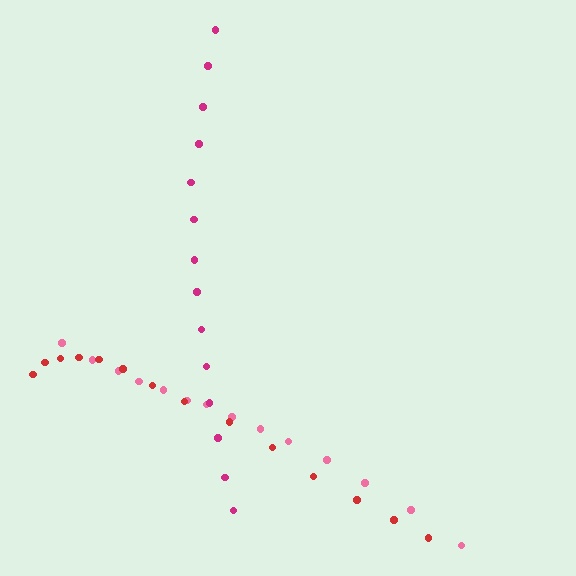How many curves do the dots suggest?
There are 3 distinct paths.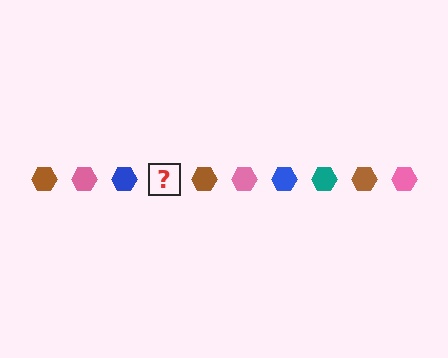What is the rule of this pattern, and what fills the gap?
The rule is that the pattern cycles through brown, pink, blue, teal hexagons. The gap should be filled with a teal hexagon.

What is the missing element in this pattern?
The missing element is a teal hexagon.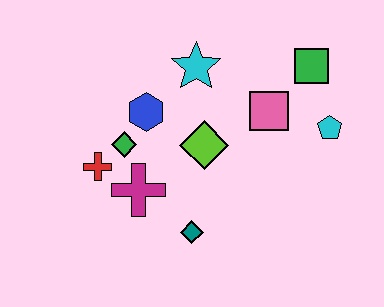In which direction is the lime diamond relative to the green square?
The lime diamond is to the left of the green square.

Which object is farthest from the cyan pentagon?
The red cross is farthest from the cyan pentagon.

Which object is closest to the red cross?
The green diamond is closest to the red cross.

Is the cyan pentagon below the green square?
Yes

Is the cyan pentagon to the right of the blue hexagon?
Yes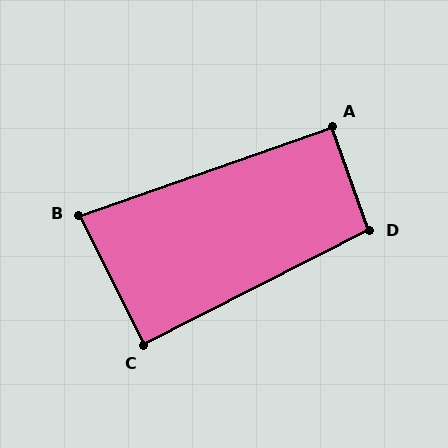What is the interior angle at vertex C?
Approximately 90 degrees (approximately right).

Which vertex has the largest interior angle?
D, at approximately 97 degrees.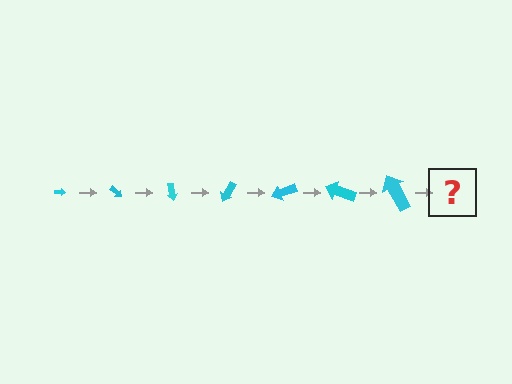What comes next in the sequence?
The next element should be an arrow, larger than the previous one and rotated 280 degrees from the start.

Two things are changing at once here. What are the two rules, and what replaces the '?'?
The two rules are that the arrow grows larger each step and it rotates 40 degrees each step. The '?' should be an arrow, larger than the previous one and rotated 280 degrees from the start.